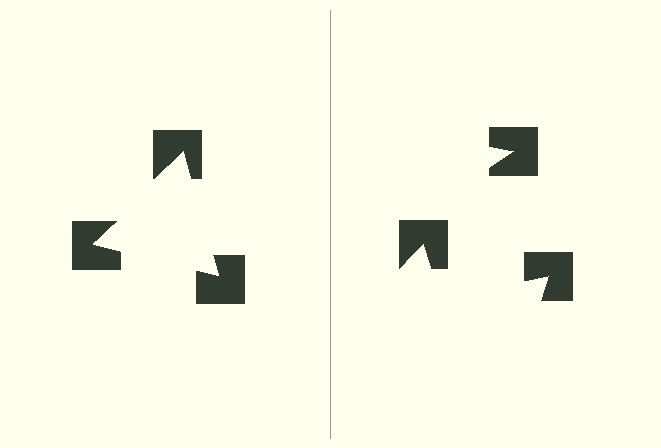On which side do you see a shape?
An illusory triangle appears on the left side. On the right side the wedge cuts are rotated, so no coherent shape forms.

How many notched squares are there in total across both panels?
6 — 3 on each side.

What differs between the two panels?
The notched squares are positioned identically on both sides; only the wedge orientations differ. On the left they align to a triangle; on the right they are misaligned.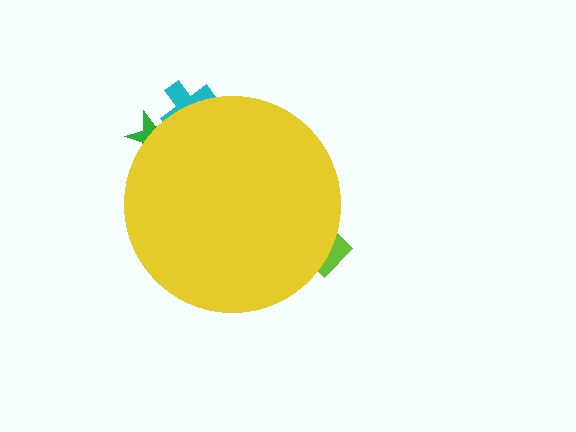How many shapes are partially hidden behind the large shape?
3 shapes are partially hidden.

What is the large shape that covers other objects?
A yellow circle.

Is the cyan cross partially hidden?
Yes, the cyan cross is partially hidden behind the yellow circle.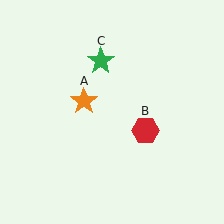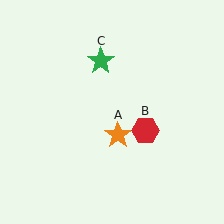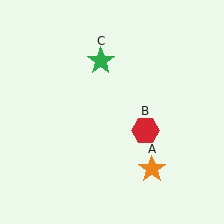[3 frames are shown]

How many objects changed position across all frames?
1 object changed position: orange star (object A).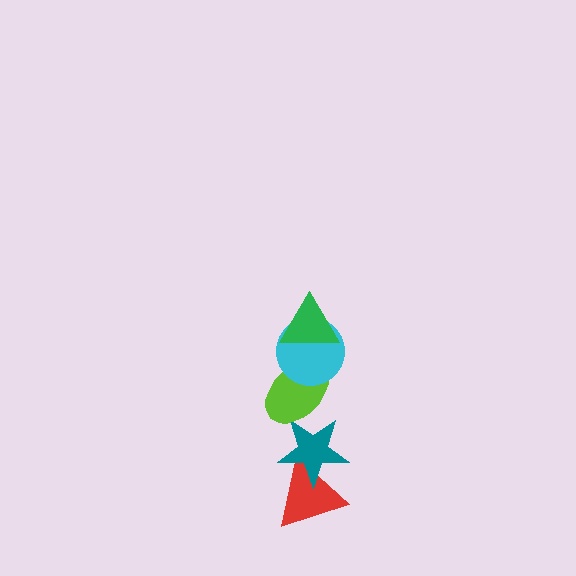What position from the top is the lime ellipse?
The lime ellipse is 3rd from the top.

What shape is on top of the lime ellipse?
The cyan circle is on top of the lime ellipse.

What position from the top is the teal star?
The teal star is 4th from the top.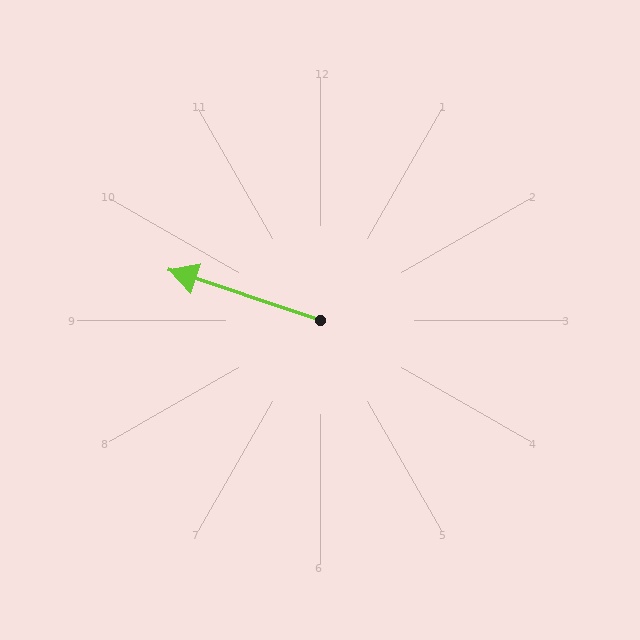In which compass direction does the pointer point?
West.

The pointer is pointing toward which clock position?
Roughly 10 o'clock.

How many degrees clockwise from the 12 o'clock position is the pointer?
Approximately 289 degrees.